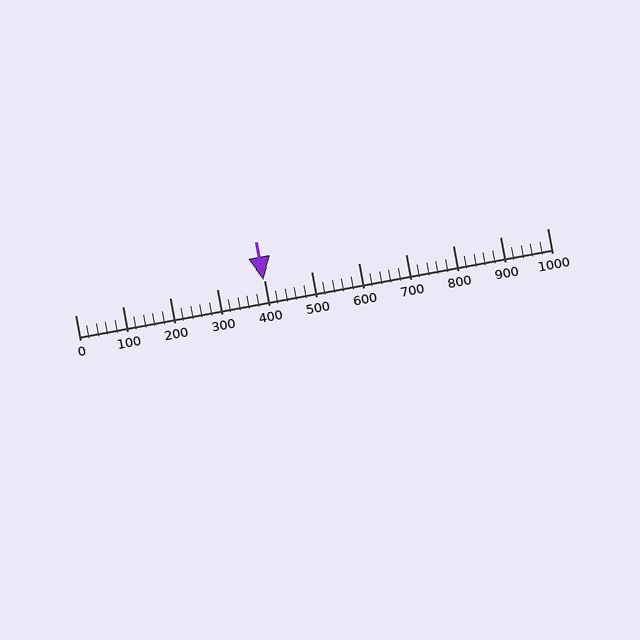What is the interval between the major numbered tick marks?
The major tick marks are spaced 100 units apart.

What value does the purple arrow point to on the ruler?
The purple arrow points to approximately 399.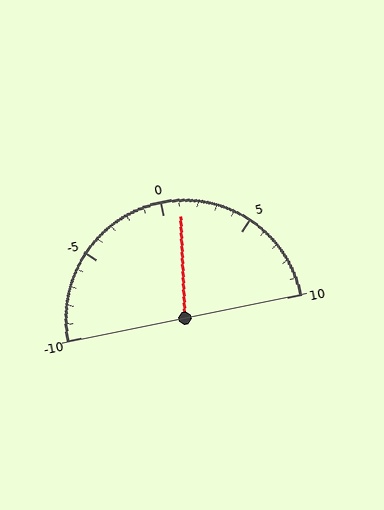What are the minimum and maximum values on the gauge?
The gauge ranges from -10 to 10.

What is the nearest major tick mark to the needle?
The nearest major tick mark is 0.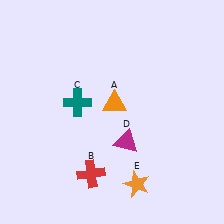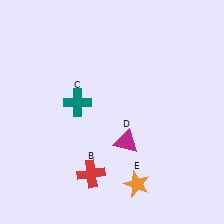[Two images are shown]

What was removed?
The orange triangle (A) was removed in Image 2.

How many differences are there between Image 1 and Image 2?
There is 1 difference between the two images.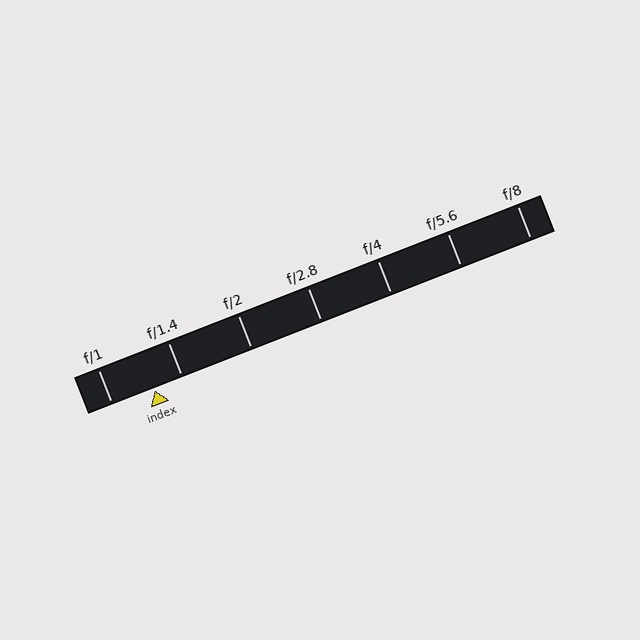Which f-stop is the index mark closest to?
The index mark is closest to f/1.4.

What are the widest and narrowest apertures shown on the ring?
The widest aperture shown is f/1 and the narrowest is f/8.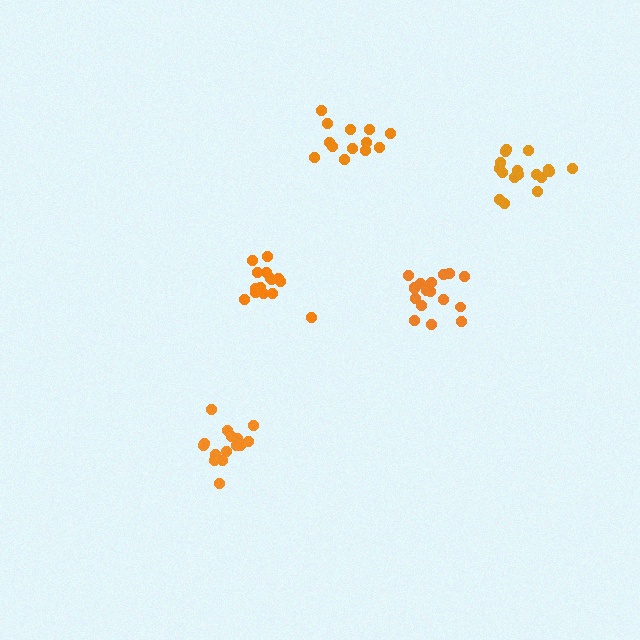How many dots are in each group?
Group 1: 17 dots, Group 2: 17 dots, Group 3: 13 dots, Group 4: 17 dots, Group 5: 15 dots (79 total).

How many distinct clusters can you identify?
There are 5 distinct clusters.